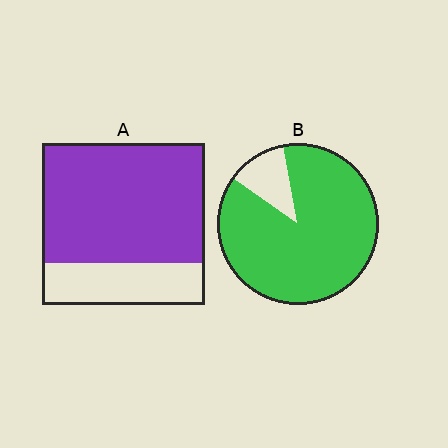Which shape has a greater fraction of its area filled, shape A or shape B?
Shape B.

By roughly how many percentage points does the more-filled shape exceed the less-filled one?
By roughly 15 percentage points (B over A).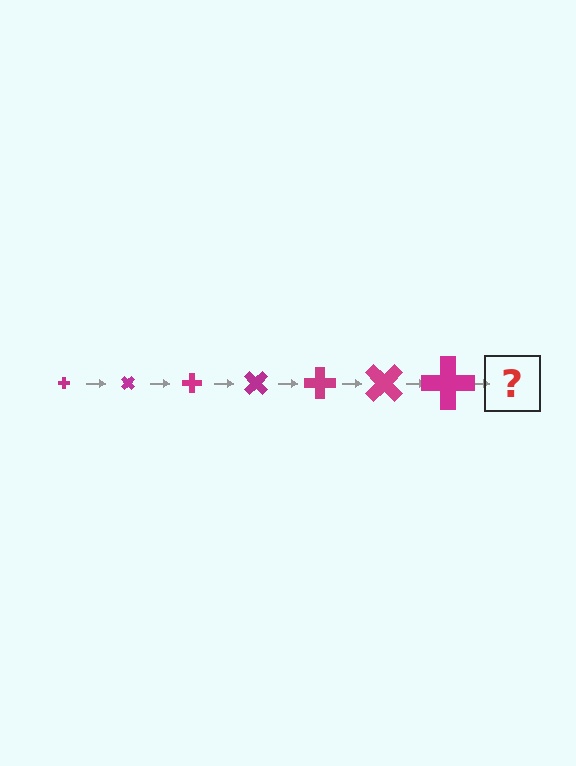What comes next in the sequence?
The next element should be a cross, larger than the previous one and rotated 315 degrees from the start.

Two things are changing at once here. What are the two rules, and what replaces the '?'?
The two rules are that the cross grows larger each step and it rotates 45 degrees each step. The '?' should be a cross, larger than the previous one and rotated 315 degrees from the start.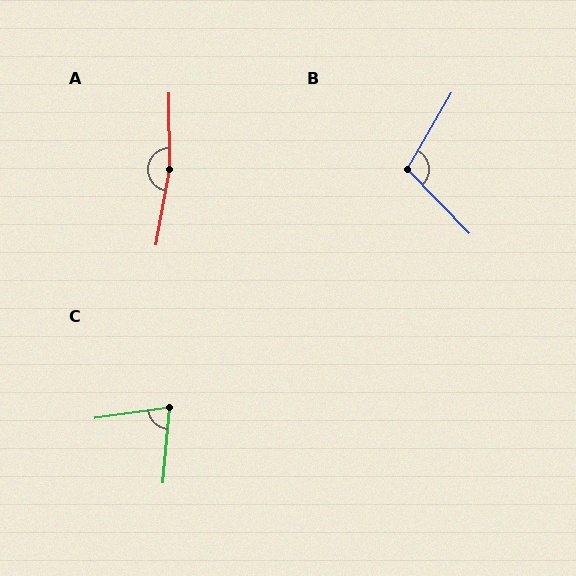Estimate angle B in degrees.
Approximately 106 degrees.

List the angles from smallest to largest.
C (77°), B (106°), A (170°).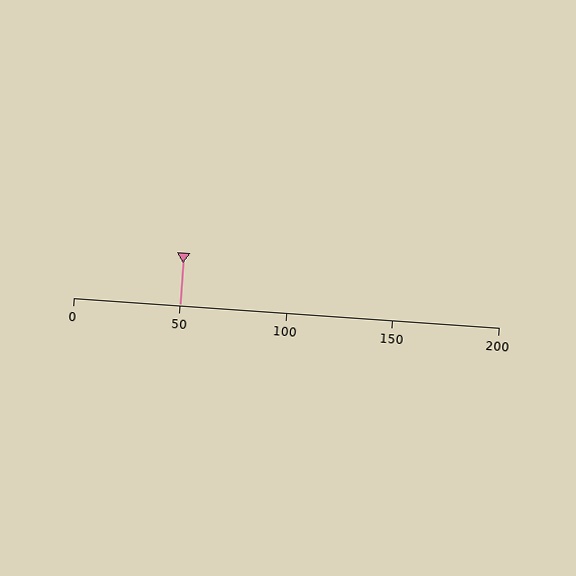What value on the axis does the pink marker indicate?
The marker indicates approximately 50.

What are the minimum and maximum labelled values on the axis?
The axis runs from 0 to 200.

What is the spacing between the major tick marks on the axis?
The major ticks are spaced 50 apart.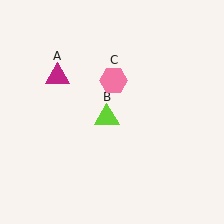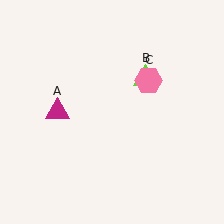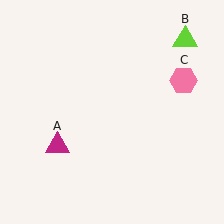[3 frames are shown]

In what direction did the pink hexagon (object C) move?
The pink hexagon (object C) moved right.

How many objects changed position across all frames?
3 objects changed position: magenta triangle (object A), lime triangle (object B), pink hexagon (object C).